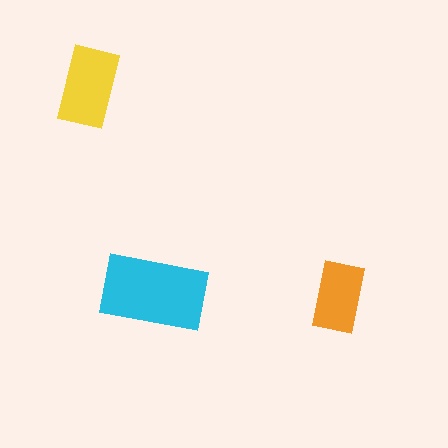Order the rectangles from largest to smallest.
the cyan one, the yellow one, the orange one.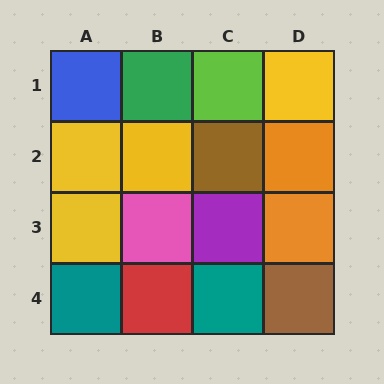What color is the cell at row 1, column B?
Green.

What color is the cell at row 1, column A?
Blue.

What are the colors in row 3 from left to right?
Yellow, pink, purple, orange.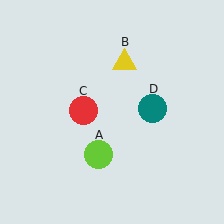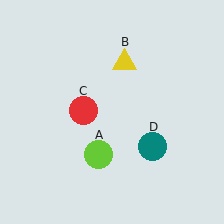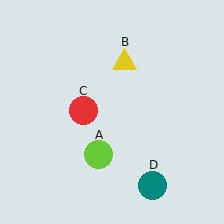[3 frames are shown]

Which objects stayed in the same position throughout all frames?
Lime circle (object A) and yellow triangle (object B) and red circle (object C) remained stationary.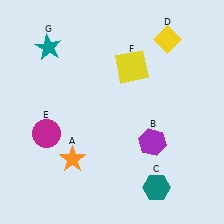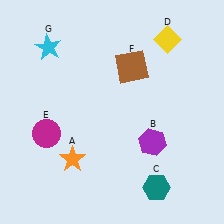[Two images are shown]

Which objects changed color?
F changed from yellow to brown. G changed from teal to cyan.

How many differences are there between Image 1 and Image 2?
There are 2 differences between the two images.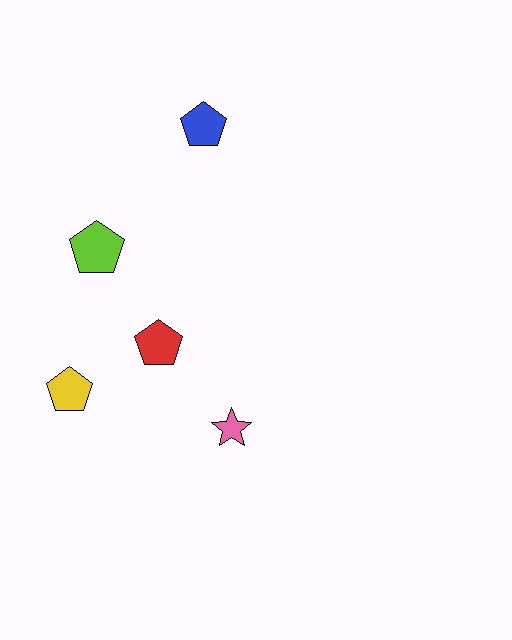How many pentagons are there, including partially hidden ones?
There are 4 pentagons.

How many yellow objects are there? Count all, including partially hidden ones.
There is 1 yellow object.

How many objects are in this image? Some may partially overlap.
There are 5 objects.